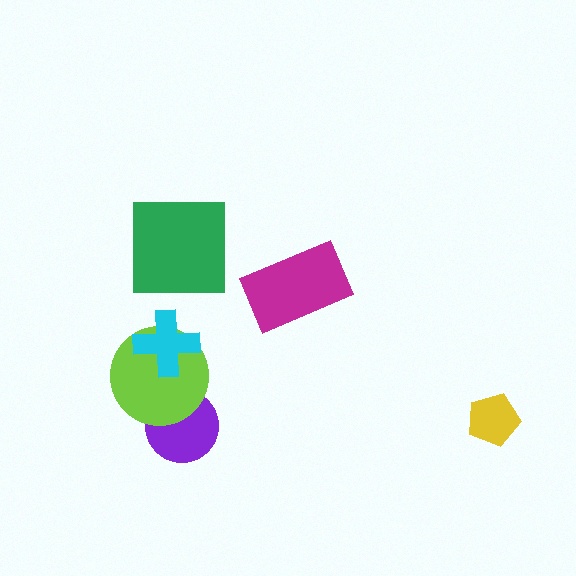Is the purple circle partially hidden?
Yes, it is partially covered by another shape.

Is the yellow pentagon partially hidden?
No, no other shape covers it.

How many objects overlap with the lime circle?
2 objects overlap with the lime circle.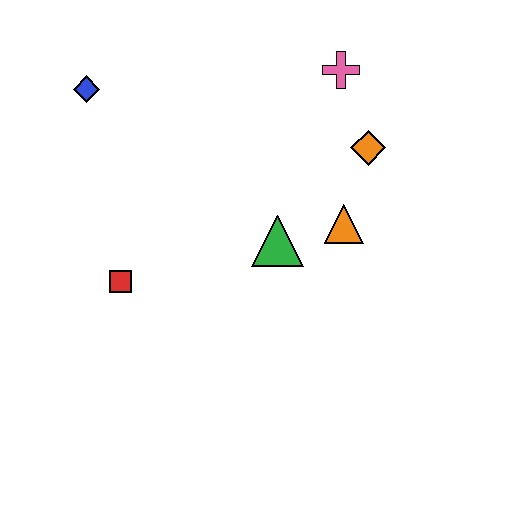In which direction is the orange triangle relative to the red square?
The orange triangle is to the right of the red square.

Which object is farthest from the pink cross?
The red square is farthest from the pink cross.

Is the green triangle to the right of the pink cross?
No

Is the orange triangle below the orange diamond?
Yes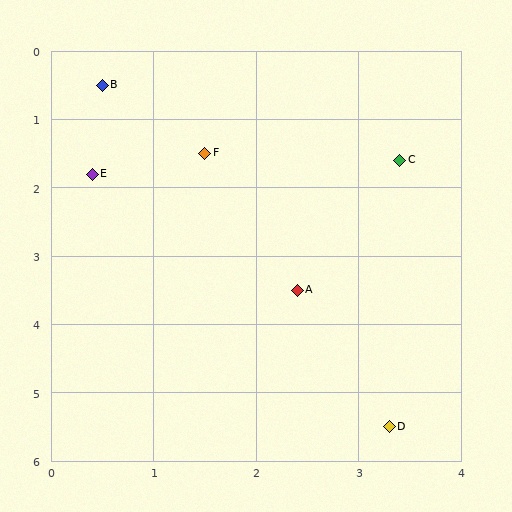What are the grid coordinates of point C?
Point C is at approximately (3.4, 1.6).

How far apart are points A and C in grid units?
Points A and C are about 2.1 grid units apart.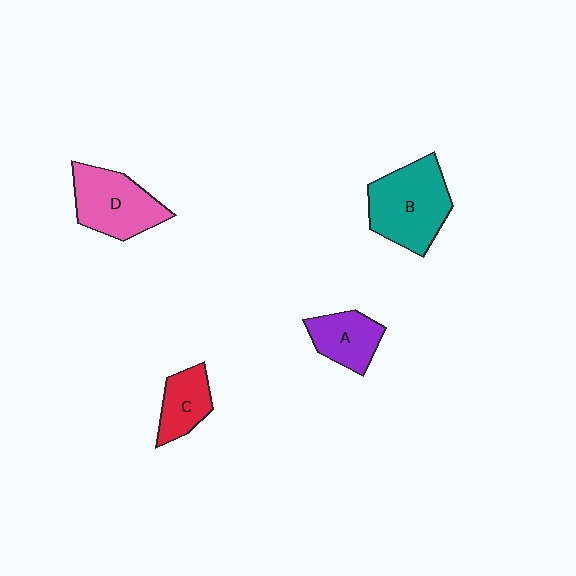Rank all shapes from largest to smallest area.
From largest to smallest: B (teal), D (pink), A (purple), C (red).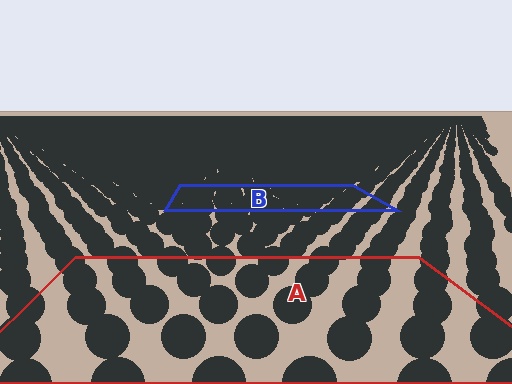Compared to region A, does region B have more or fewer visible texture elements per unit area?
Region B has more texture elements per unit area — they are packed more densely because it is farther away.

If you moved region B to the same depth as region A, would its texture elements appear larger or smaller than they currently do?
They would appear larger. At a closer depth, the same texture elements are projected at a bigger on-screen size.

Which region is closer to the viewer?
Region A is closer. The texture elements there are larger and more spread out.